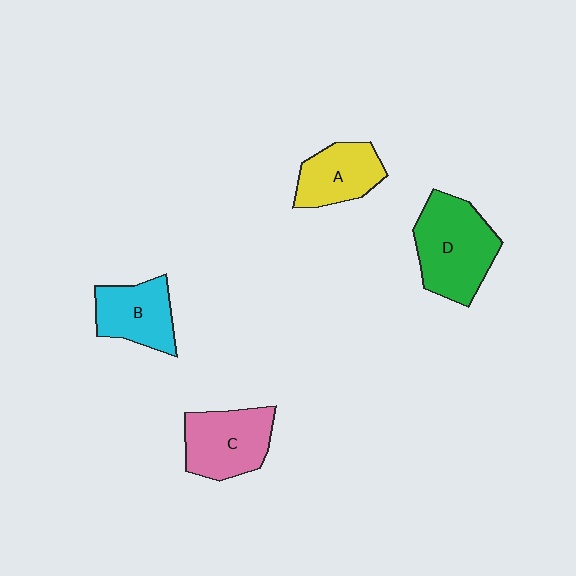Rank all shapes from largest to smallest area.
From largest to smallest: D (green), C (pink), B (cyan), A (yellow).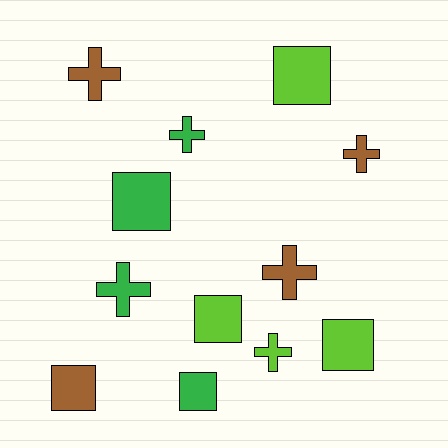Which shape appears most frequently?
Square, with 6 objects.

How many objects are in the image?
There are 12 objects.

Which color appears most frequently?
Green, with 4 objects.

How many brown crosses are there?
There are 3 brown crosses.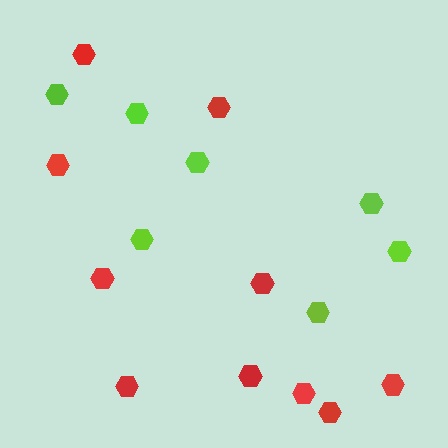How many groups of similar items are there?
There are 2 groups: one group of lime hexagons (7) and one group of red hexagons (10).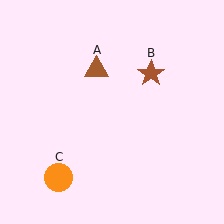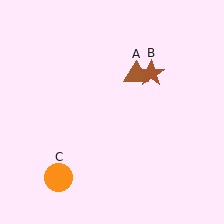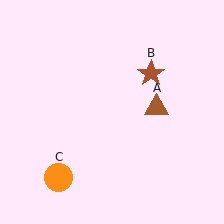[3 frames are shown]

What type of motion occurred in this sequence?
The brown triangle (object A) rotated clockwise around the center of the scene.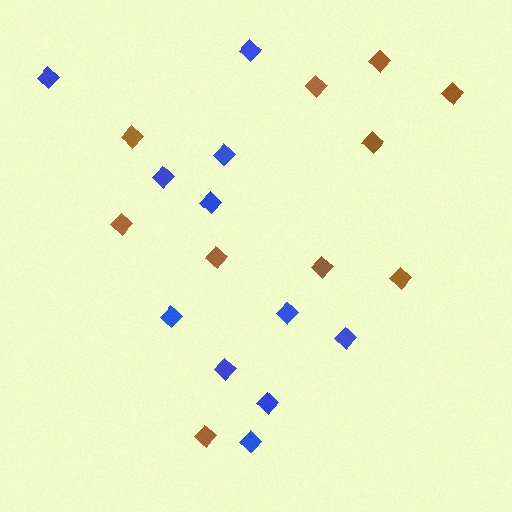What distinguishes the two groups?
There are 2 groups: one group of blue diamonds (11) and one group of brown diamonds (10).